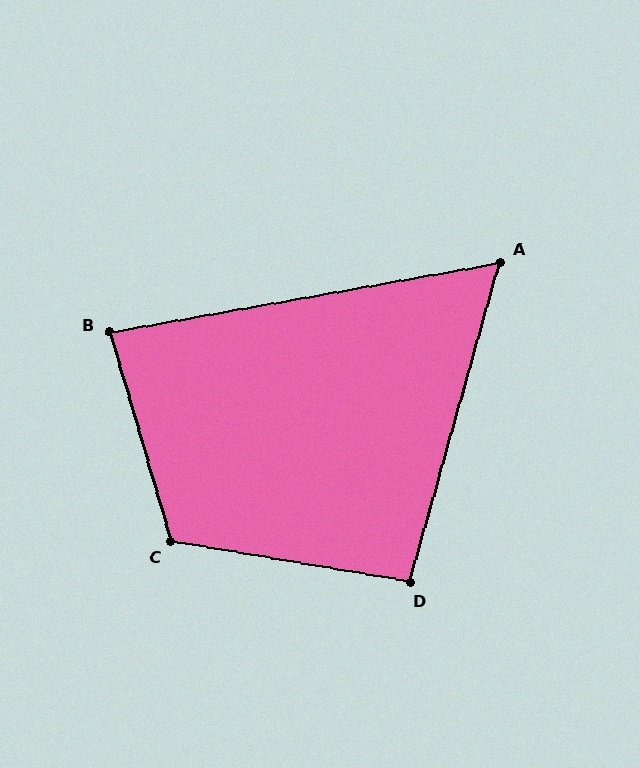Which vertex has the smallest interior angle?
A, at approximately 64 degrees.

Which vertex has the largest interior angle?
C, at approximately 116 degrees.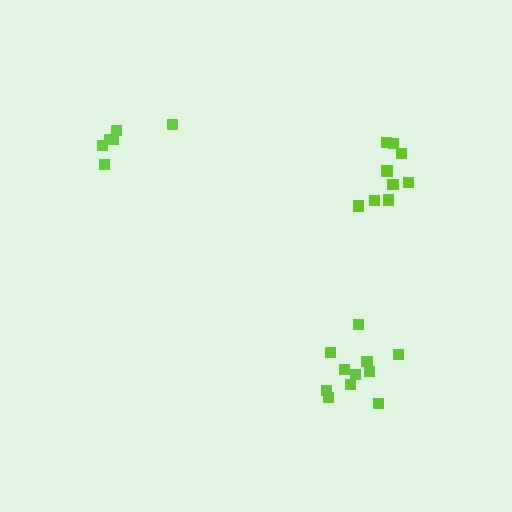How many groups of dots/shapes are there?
There are 3 groups.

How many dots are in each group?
Group 1: 11 dots, Group 2: 6 dots, Group 3: 9 dots (26 total).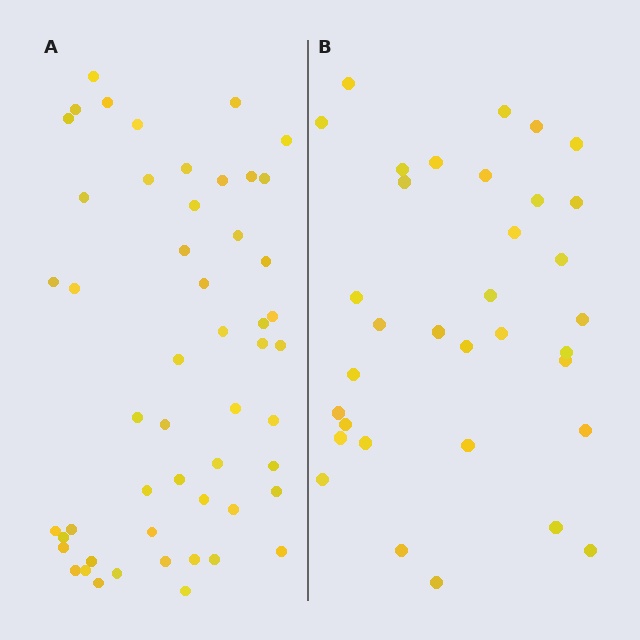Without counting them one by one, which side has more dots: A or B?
Region A (the left region) has more dots.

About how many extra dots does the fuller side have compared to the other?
Region A has approximately 20 more dots than region B.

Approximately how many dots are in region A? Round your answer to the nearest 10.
About 50 dots. (The exact count is 52, which rounds to 50.)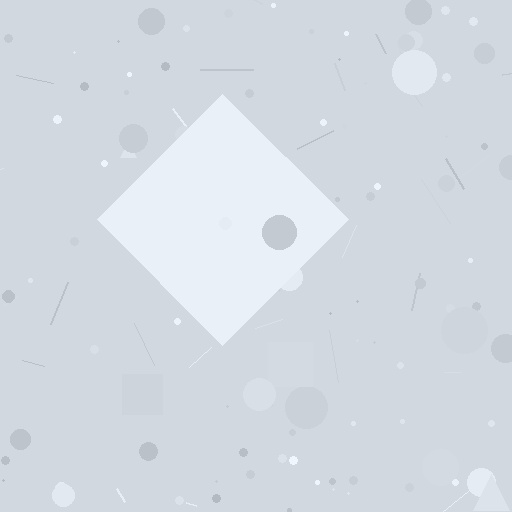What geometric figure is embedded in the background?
A diamond is embedded in the background.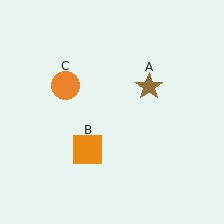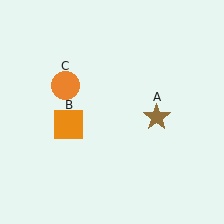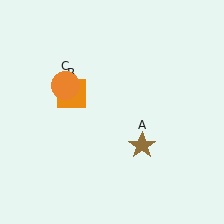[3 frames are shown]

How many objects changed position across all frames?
2 objects changed position: brown star (object A), orange square (object B).